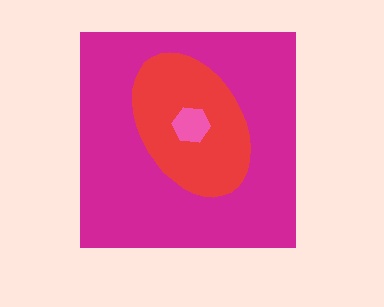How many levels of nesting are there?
3.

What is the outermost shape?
The magenta square.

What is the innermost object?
The pink hexagon.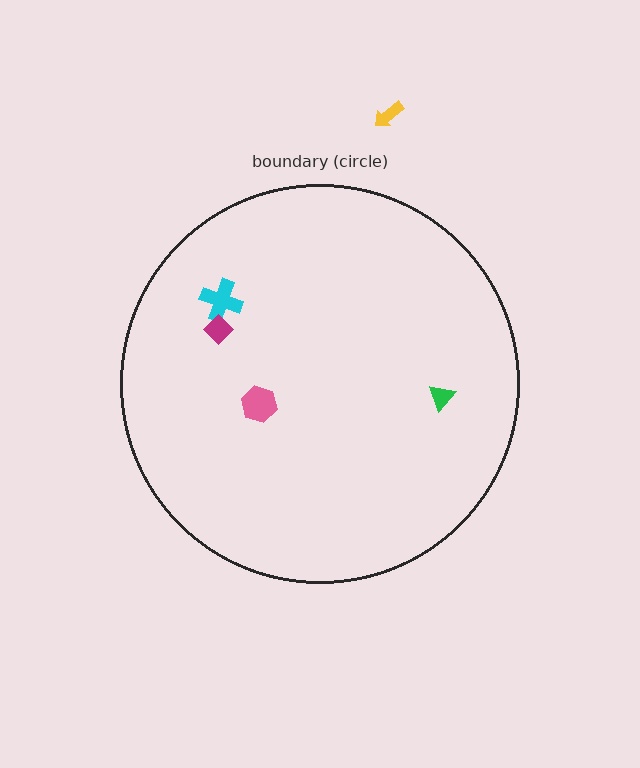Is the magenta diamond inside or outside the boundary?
Inside.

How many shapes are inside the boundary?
4 inside, 1 outside.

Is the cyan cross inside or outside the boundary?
Inside.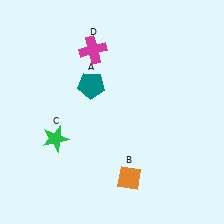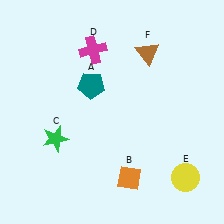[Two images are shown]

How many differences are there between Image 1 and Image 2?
There are 2 differences between the two images.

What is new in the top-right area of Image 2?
A brown triangle (F) was added in the top-right area of Image 2.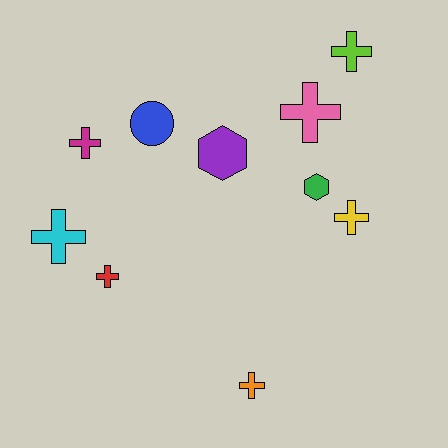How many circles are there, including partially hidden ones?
There is 1 circle.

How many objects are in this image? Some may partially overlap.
There are 10 objects.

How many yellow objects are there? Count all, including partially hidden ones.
There is 1 yellow object.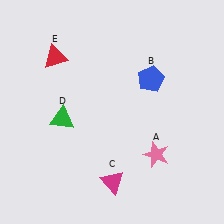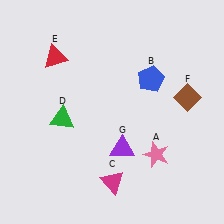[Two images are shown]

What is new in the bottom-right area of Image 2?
A purple triangle (G) was added in the bottom-right area of Image 2.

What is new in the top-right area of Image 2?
A brown diamond (F) was added in the top-right area of Image 2.